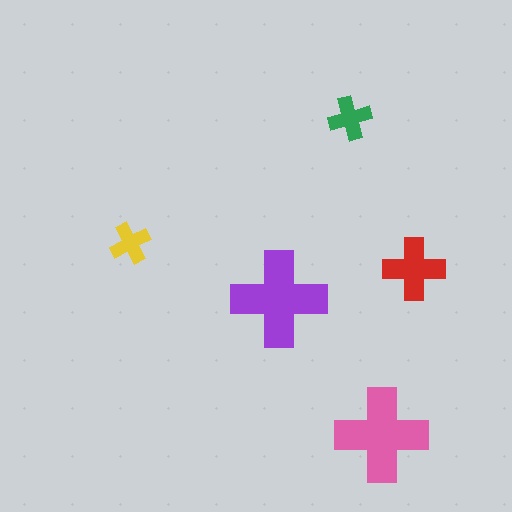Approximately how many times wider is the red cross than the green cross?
About 1.5 times wider.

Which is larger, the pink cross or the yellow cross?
The pink one.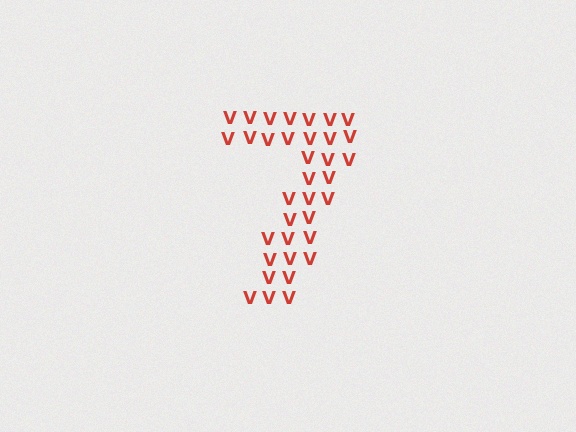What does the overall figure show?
The overall figure shows the digit 7.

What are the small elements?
The small elements are letter V's.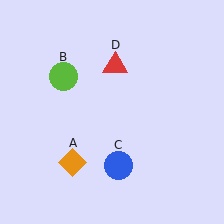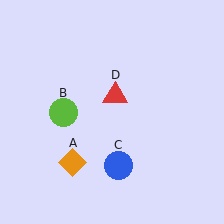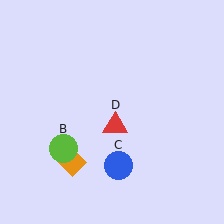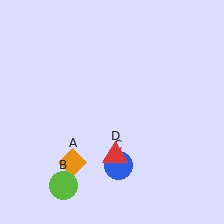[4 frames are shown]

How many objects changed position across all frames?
2 objects changed position: lime circle (object B), red triangle (object D).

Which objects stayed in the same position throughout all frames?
Orange diamond (object A) and blue circle (object C) remained stationary.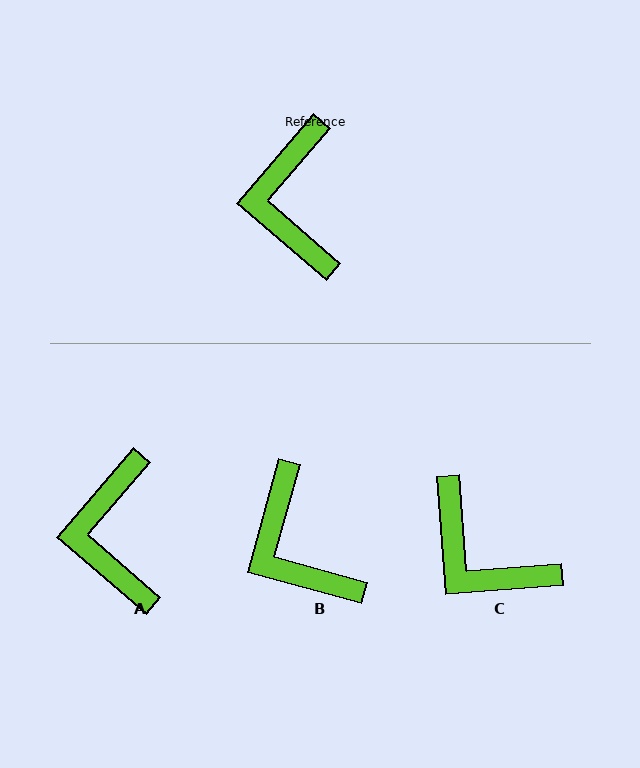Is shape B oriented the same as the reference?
No, it is off by about 25 degrees.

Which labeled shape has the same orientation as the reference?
A.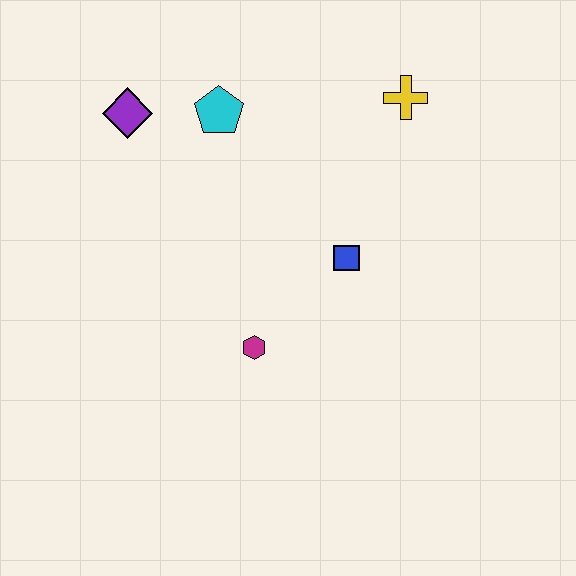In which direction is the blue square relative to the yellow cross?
The blue square is below the yellow cross.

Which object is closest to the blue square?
The magenta hexagon is closest to the blue square.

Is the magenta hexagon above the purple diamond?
No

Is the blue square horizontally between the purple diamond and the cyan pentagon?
No